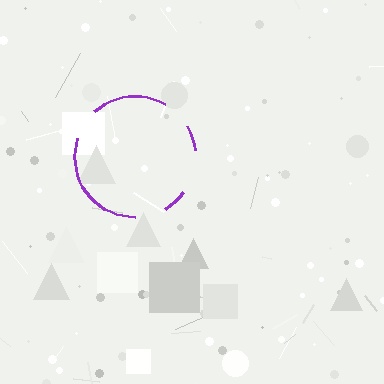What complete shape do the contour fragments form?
The contour fragments form a circle.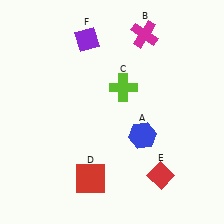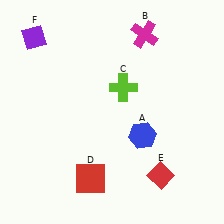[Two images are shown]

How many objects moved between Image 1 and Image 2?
1 object moved between the two images.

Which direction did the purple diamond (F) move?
The purple diamond (F) moved left.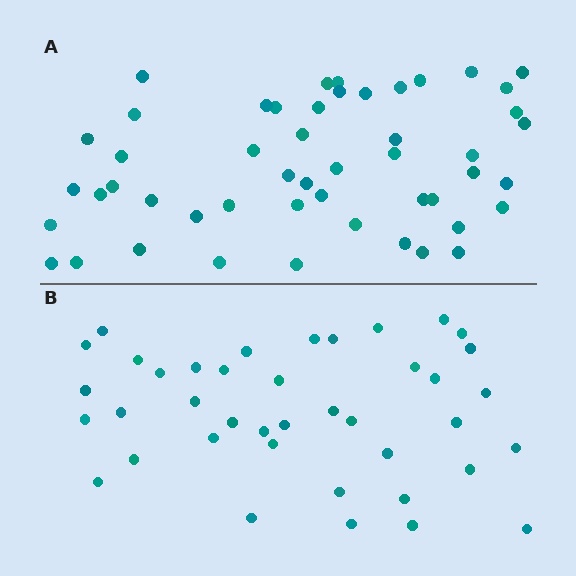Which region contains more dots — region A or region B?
Region A (the top region) has more dots.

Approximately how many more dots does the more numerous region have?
Region A has roughly 10 or so more dots than region B.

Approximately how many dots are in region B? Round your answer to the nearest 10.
About 40 dots.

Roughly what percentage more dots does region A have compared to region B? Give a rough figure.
About 25% more.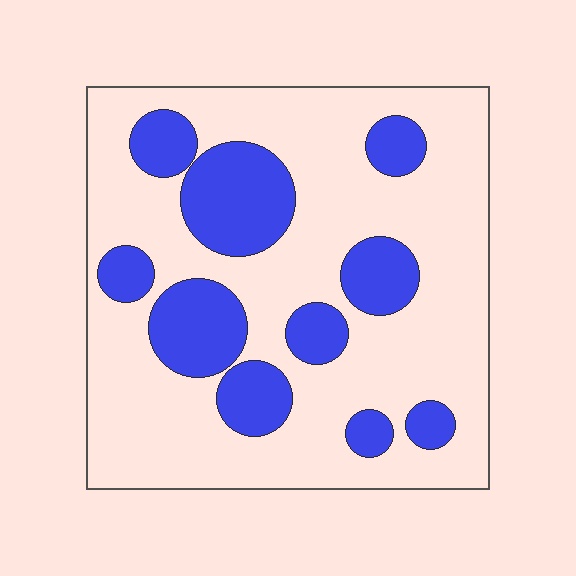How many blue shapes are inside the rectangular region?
10.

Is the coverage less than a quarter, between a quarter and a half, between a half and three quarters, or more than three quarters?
Between a quarter and a half.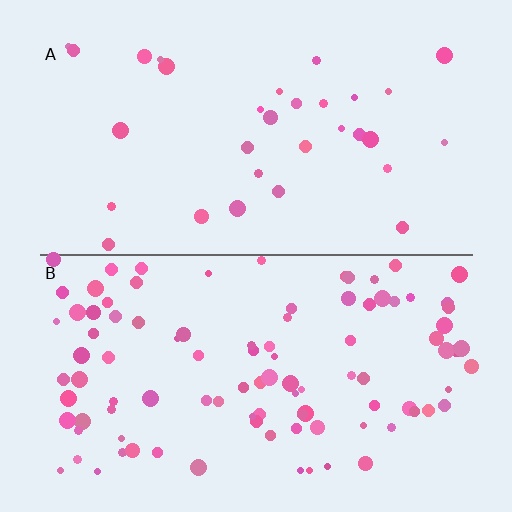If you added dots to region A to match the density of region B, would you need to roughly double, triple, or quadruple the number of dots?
Approximately triple.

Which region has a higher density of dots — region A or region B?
B (the bottom).